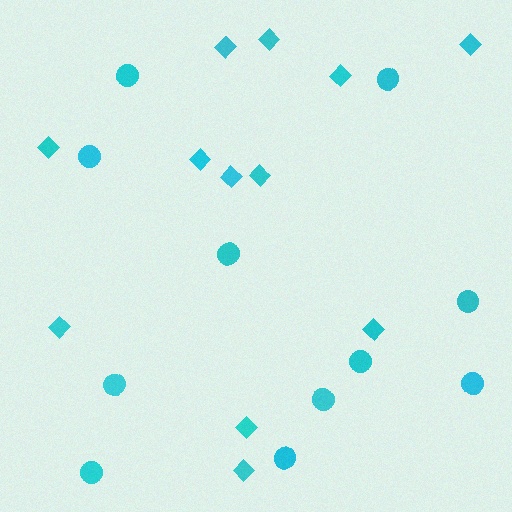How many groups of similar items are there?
There are 2 groups: one group of diamonds (12) and one group of circles (11).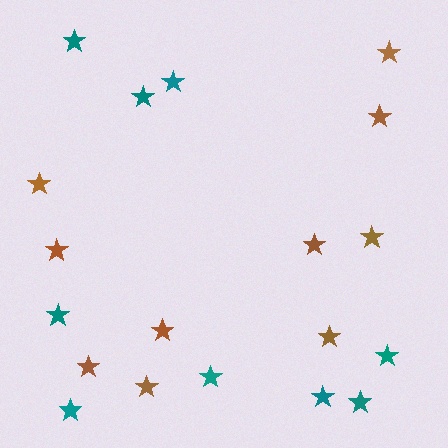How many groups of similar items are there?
There are 2 groups: one group of brown stars (10) and one group of teal stars (9).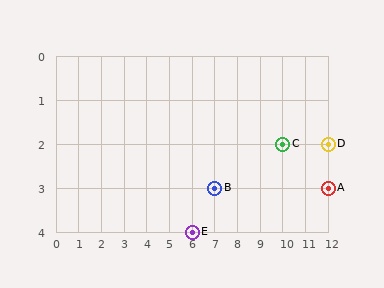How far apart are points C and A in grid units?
Points C and A are 2 columns and 1 row apart (about 2.2 grid units diagonally).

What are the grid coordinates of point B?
Point B is at grid coordinates (7, 3).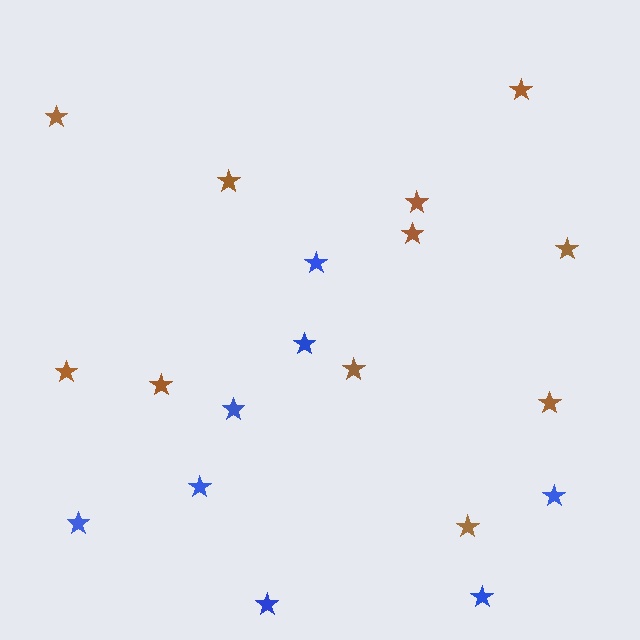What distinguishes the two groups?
There are 2 groups: one group of blue stars (8) and one group of brown stars (11).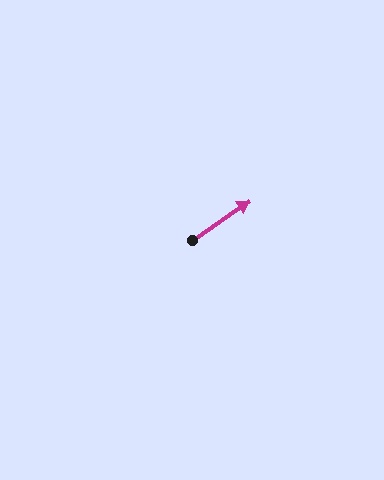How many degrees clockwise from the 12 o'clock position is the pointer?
Approximately 55 degrees.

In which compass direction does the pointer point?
Northeast.